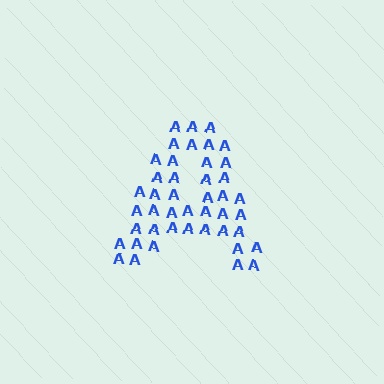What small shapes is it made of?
It is made of small letter A's.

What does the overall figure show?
The overall figure shows the letter A.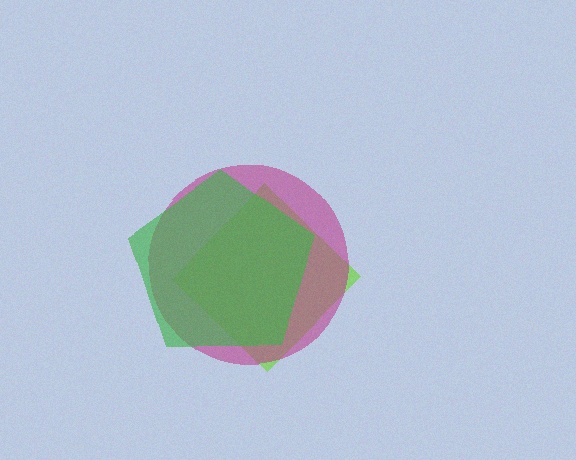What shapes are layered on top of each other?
The layered shapes are: a lime diamond, a magenta circle, a green pentagon.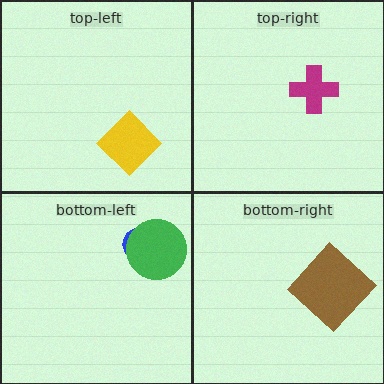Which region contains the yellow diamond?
The top-left region.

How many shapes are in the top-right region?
1.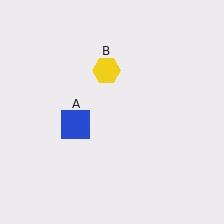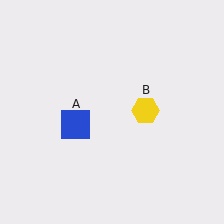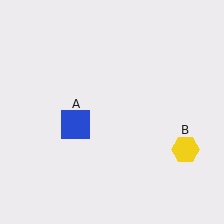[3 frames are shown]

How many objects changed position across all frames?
1 object changed position: yellow hexagon (object B).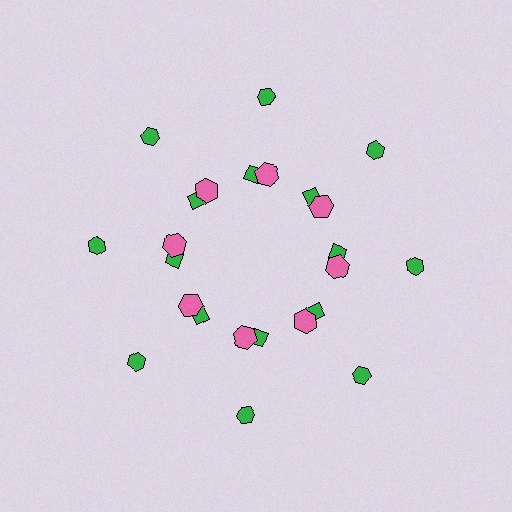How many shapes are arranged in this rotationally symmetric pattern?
There are 24 shapes, arranged in 8 groups of 3.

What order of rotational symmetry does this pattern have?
This pattern has 8-fold rotational symmetry.